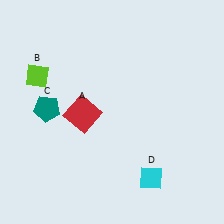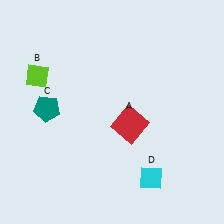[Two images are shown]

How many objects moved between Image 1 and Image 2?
1 object moved between the two images.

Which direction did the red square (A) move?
The red square (A) moved right.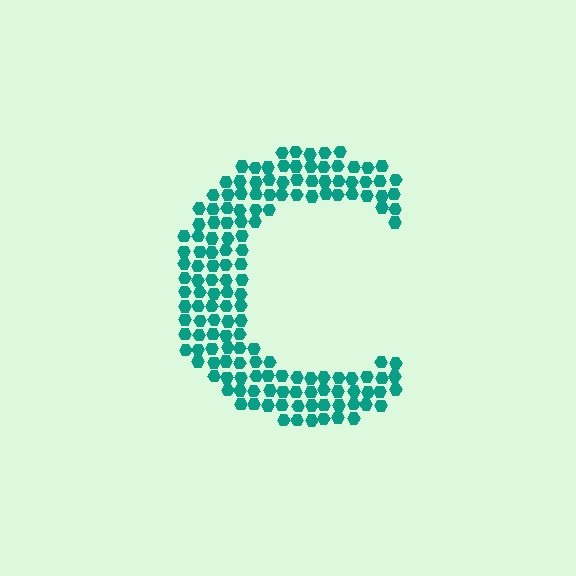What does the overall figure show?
The overall figure shows the letter C.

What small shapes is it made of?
It is made of small hexagons.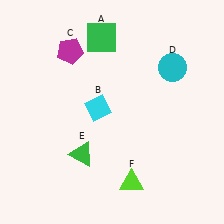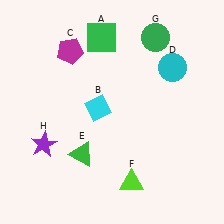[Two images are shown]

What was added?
A green circle (G), a purple star (H) were added in Image 2.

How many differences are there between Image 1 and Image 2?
There are 2 differences between the two images.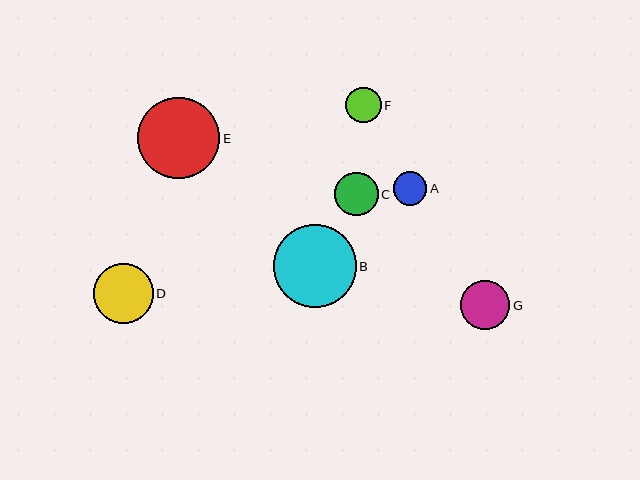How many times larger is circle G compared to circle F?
Circle G is approximately 1.4 times the size of circle F.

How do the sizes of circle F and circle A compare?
Circle F and circle A are approximately the same size.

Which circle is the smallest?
Circle A is the smallest with a size of approximately 33 pixels.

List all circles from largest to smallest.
From largest to smallest: B, E, D, G, C, F, A.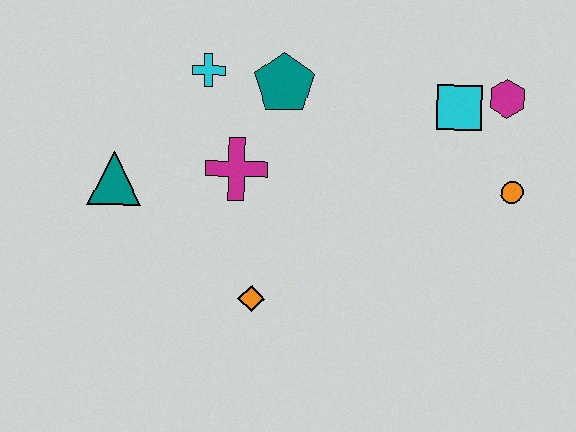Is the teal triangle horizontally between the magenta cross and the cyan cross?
No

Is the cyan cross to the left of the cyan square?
Yes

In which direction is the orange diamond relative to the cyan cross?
The orange diamond is below the cyan cross.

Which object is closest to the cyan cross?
The teal pentagon is closest to the cyan cross.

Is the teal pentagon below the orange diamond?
No